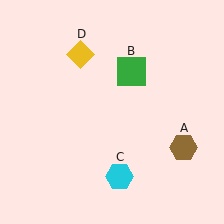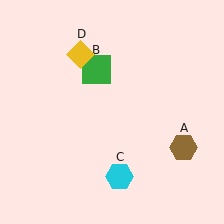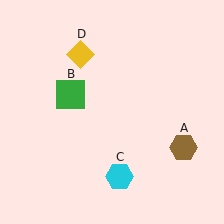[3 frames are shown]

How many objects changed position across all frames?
1 object changed position: green square (object B).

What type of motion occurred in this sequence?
The green square (object B) rotated counterclockwise around the center of the scene.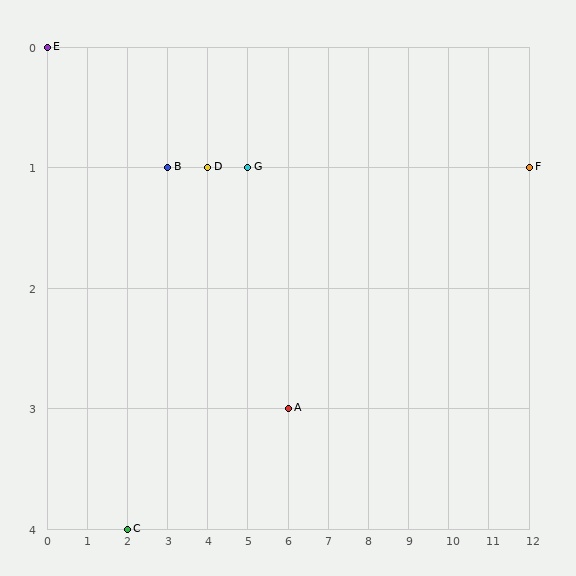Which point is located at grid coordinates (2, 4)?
Point C is at (2, 4).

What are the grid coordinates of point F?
Point F is at grid coordinates (12, 1).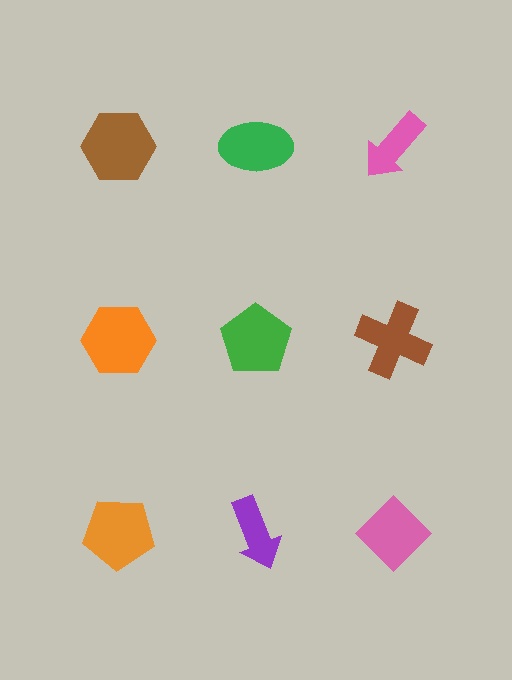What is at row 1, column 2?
A green ellipse.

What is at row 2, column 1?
An orange hexagon.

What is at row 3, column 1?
An orange pentagon.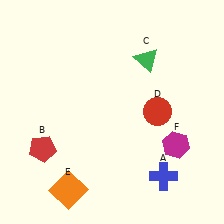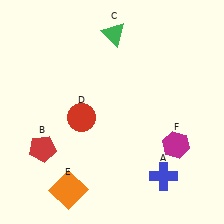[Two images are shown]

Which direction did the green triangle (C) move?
The green triangle (C) moved left.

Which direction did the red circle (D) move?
The red circle (D) moved left.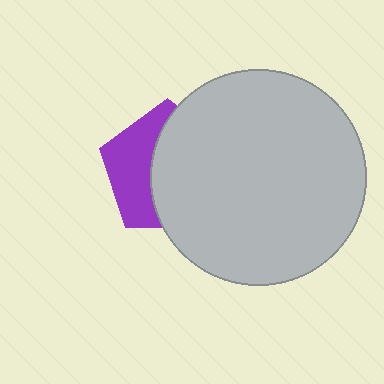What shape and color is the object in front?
The object in front is a light gray circle.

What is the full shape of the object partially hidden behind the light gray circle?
The partially hidden object is a purple pentagon.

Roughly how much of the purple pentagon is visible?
A small part of it is visible (roughly 40%).